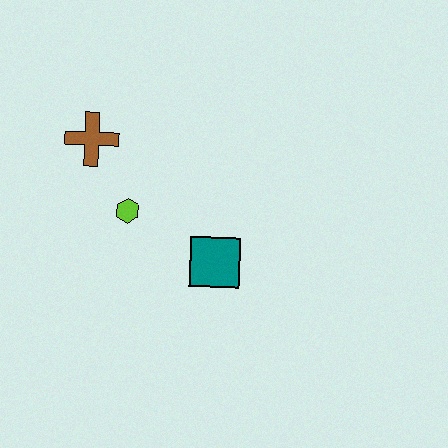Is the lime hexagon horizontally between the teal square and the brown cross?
Yes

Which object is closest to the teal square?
The lime hexagon is closest to the teal square.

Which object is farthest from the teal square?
The brown cross is farthest from the teal square.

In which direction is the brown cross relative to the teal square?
The brown cross is to the left of the teal square.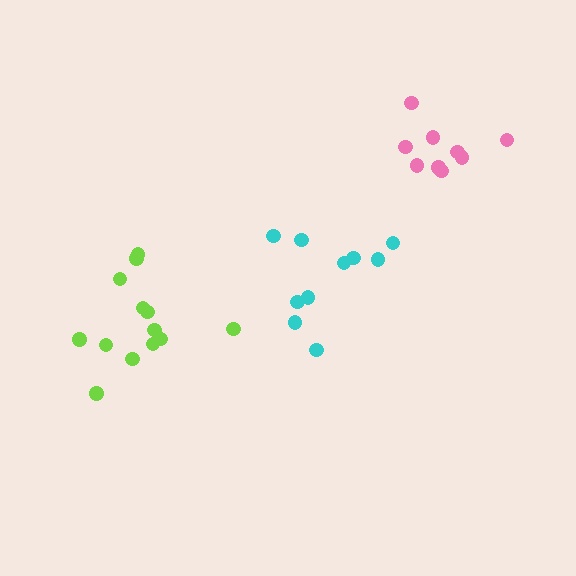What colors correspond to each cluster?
The clusters are colored: cyan, lime, pink.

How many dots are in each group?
Group 1: 10 dots, Group 2: 13 dots, Group 3: 9 dots (32 total).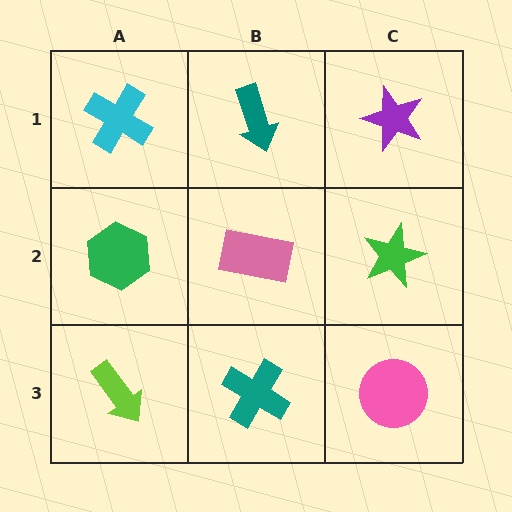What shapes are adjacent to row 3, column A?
A green hexagon (row 2, column A), a teal cross (row 3, column B).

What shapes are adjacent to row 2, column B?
A teal arrow (row 1, column B), a teal cross (row 3, column B), a green hexagon (row 2, column A), a green star (row 2, column C).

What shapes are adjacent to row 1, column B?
A pink rectangle (row 2, column B), a cyan cross (row 1, column A), a purple star (row 1, column C).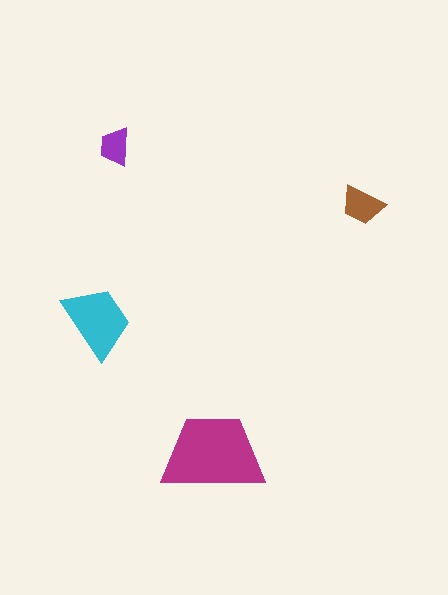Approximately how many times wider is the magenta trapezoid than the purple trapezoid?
About 2.5 times wider.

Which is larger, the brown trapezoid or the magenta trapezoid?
The magenta one.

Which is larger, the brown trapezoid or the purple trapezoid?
The brown one.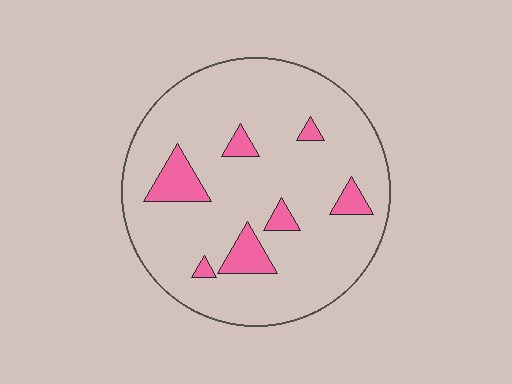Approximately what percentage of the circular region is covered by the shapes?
Approximately 10%.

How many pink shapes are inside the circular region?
7.